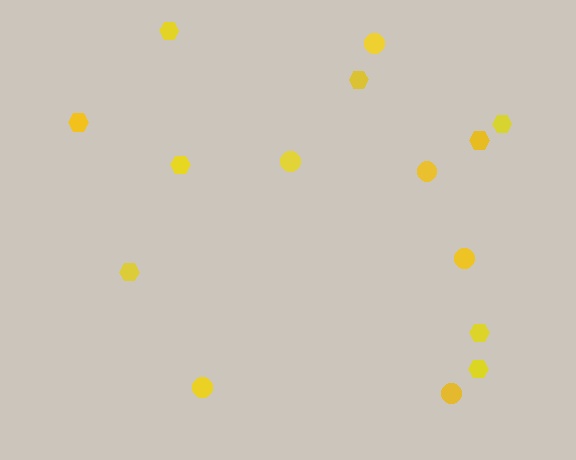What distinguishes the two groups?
There are 2 groups: one group of hexagons (9) and one group of circles (6).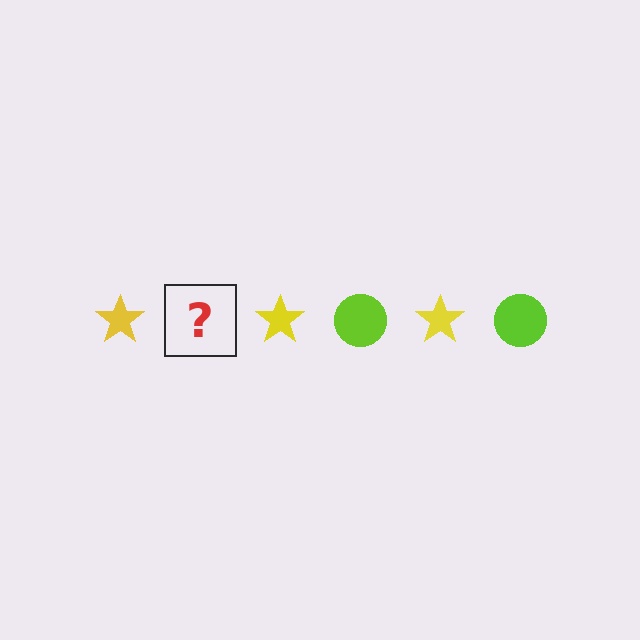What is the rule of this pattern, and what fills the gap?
The rule is that the pattern alternates between yellow star and lime circle. The gap should be filled with a lime circle.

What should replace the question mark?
The question mark should be replaced with a lime circle.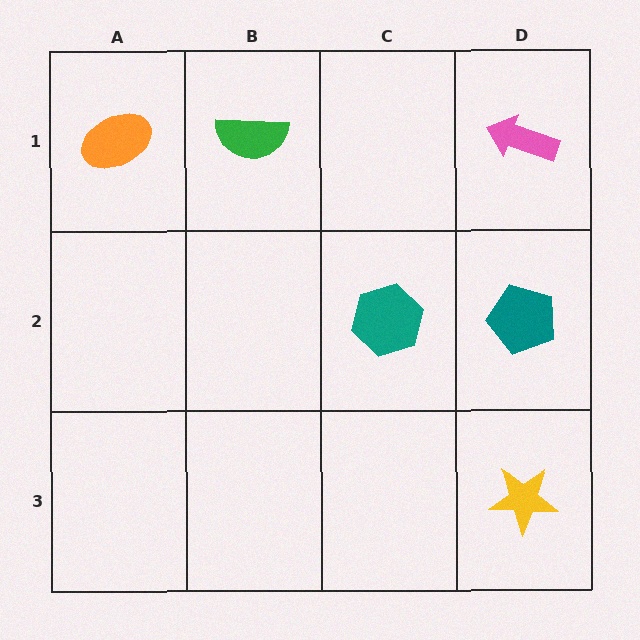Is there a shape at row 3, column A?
No, that cell is empty.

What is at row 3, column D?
A yellow star.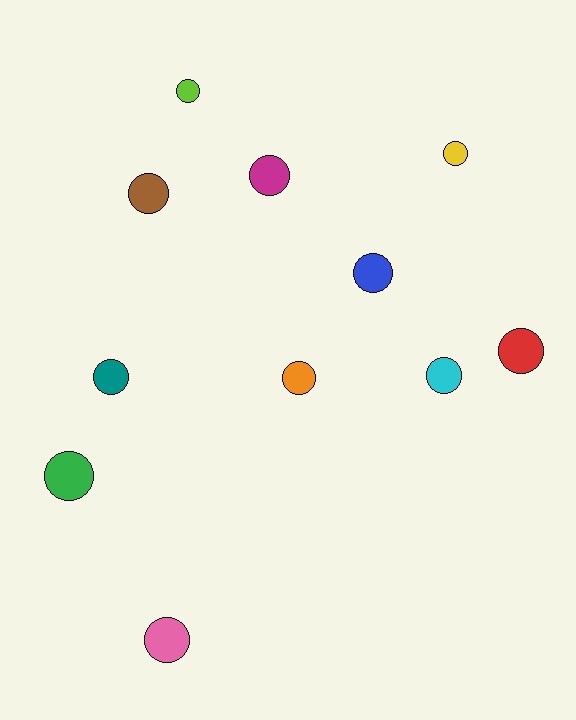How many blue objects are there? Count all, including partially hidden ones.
There is 1 blue object.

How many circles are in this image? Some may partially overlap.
There are 11 circles.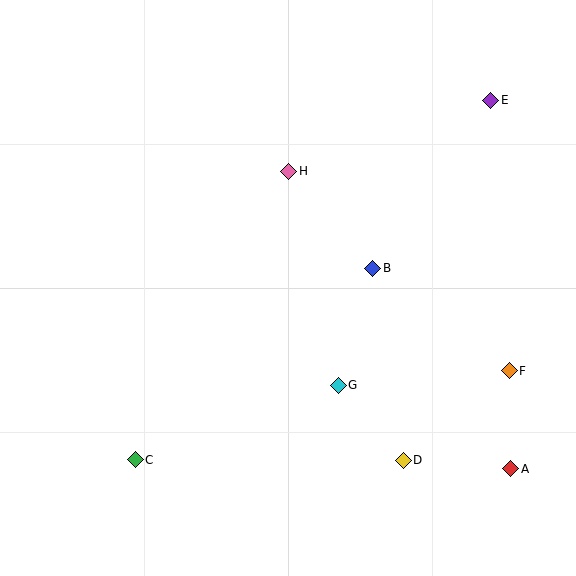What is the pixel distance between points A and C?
The distance between A and C is 376 pixels.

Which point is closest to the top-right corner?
Point E is closest to the top-right corner.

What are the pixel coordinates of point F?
Point F is at (509, 371).